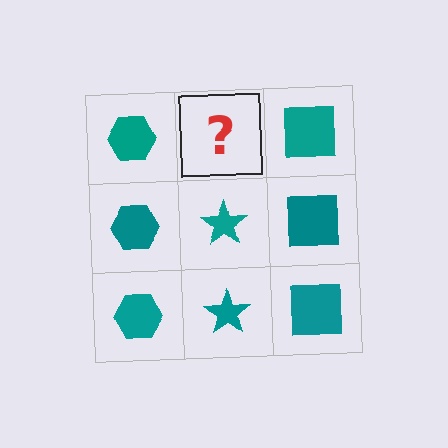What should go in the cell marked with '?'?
The missing cell should contain a teal star.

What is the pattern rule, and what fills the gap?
The rule is that each column has a consistent shape. The gap should be filled with a teal star.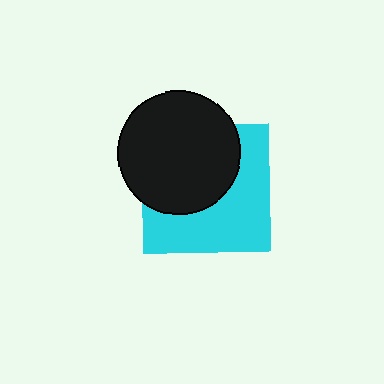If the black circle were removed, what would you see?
You would see the complete cyan square.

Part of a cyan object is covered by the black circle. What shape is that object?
It is a square.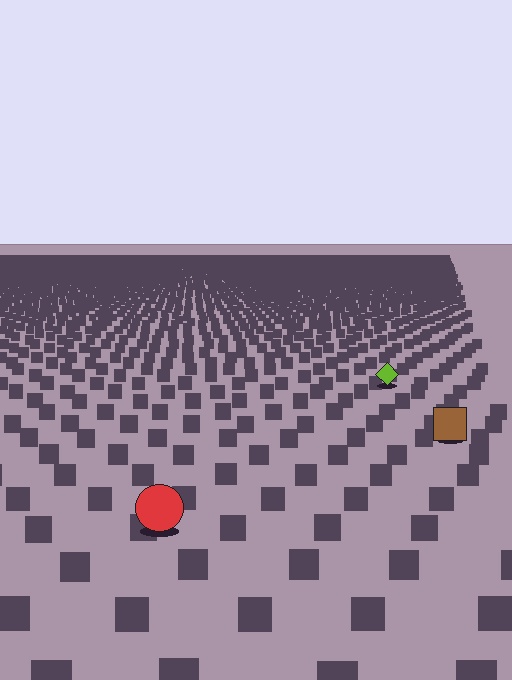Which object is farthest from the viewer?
The lime diamond is farthest from the viewer. It appears smaller and the ground texture around it is denser.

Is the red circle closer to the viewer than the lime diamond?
Yes. The red circle is closer — you can tell from the texture gradient: the ground texture is coarser near it.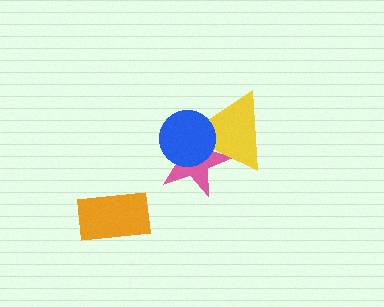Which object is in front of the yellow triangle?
The blue circle is in front of the yellow triangle.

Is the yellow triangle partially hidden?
Yes, it is partially covered by another shape.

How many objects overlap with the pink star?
2 objects overlap with the pink star.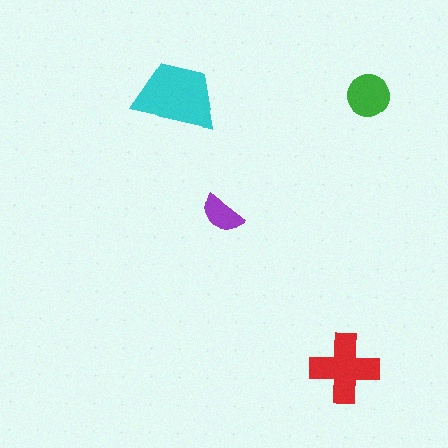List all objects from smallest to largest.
The purple semicircle, the green circle, the red cross, the cyan trapezoid.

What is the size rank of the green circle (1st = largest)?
3rd.